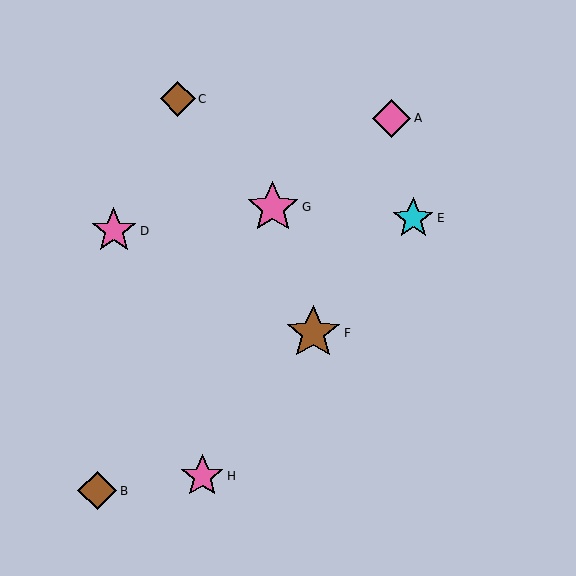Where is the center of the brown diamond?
The center of the brown diamond is at (97, 491).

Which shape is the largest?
The brown star (labeled F) is the largest.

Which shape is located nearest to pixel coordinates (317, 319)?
The brown star (labeled F) at (313, 333) is nearest to that location.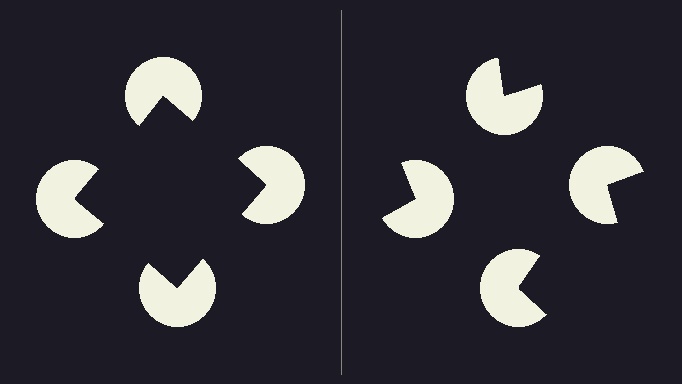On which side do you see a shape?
An illusory square appears on the left side. On the right side the wedge cuts are rotated, so no coherent shape forms.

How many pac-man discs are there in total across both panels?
8 — 4 on each side.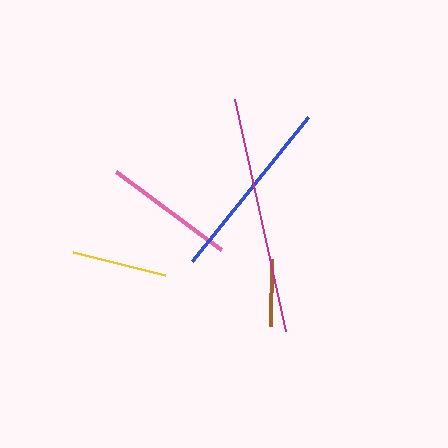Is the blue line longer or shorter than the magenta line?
The magenta line is longer than the blue line.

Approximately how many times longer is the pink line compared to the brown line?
The pink line is approximately 2.0 times the length of the brown line.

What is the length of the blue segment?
The blue segment is approximately 184 pixels long.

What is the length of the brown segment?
The brown segment is approximately 66 pixels long.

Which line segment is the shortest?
The brown line is the shortest at approximately 66 pixels.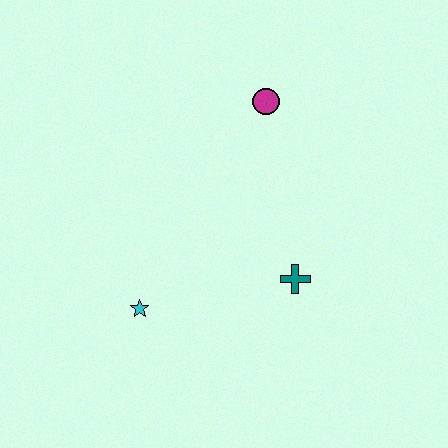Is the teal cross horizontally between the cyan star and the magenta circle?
No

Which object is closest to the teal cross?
The cyan star is closest to the teal cross.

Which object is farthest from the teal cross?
The magenta circle is farthest from the teal cross.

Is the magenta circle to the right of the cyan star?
Yes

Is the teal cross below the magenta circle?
Yes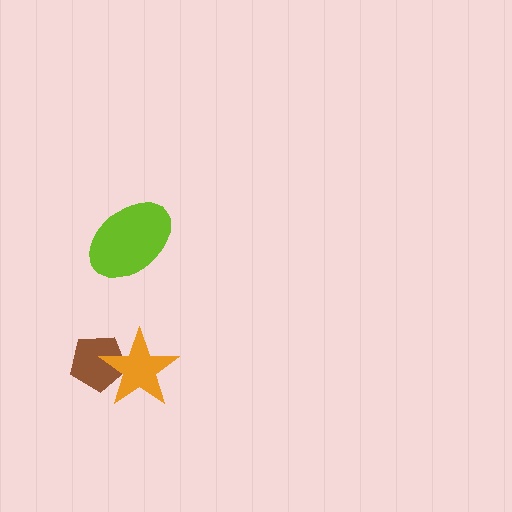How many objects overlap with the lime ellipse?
0 objects overlap with the lime ellipse.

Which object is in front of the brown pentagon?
The orange star is in front of the brown pentagon.